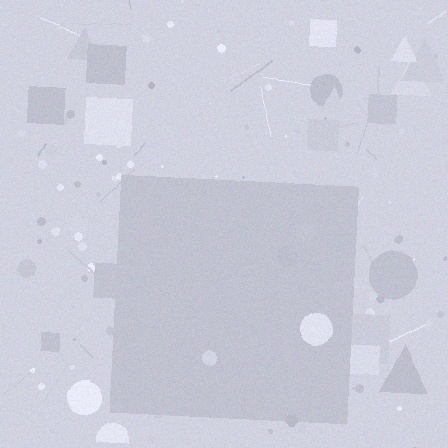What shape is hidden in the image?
A square is hidden in the image.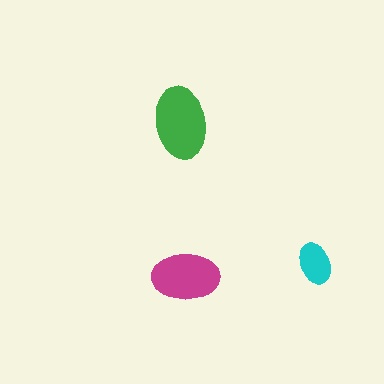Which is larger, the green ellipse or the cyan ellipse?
The green one.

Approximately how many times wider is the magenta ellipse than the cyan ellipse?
About 1.5 times wider.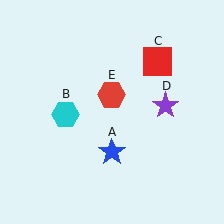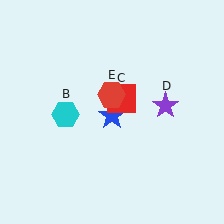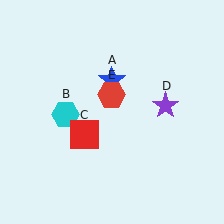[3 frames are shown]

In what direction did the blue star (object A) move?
The blue star (object A) moved up.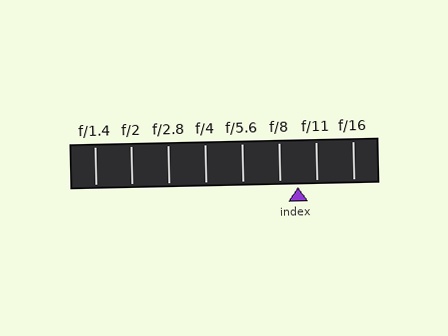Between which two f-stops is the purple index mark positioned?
The index mark is between f/8 and f/11.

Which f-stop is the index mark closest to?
The index mark is closest to f/8.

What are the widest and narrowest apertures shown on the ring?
The widest aperture shown is f/1.4 and the narrowest is f/16.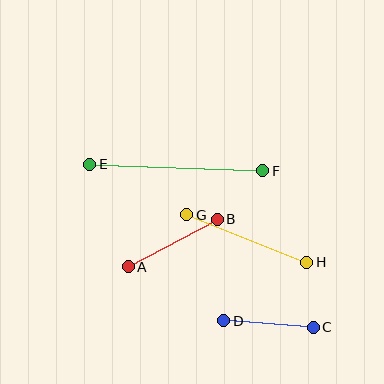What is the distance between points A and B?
The distance is approximately 101 pixels.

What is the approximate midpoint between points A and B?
The midpoint is at approximately (173, 243) pixels.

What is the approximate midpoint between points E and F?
The midpoint is at approximately (176, 167) pixels.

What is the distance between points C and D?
The distance is approximately 90 pixels.